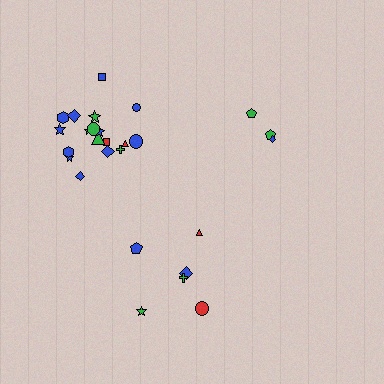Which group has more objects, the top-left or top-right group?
The top-left group.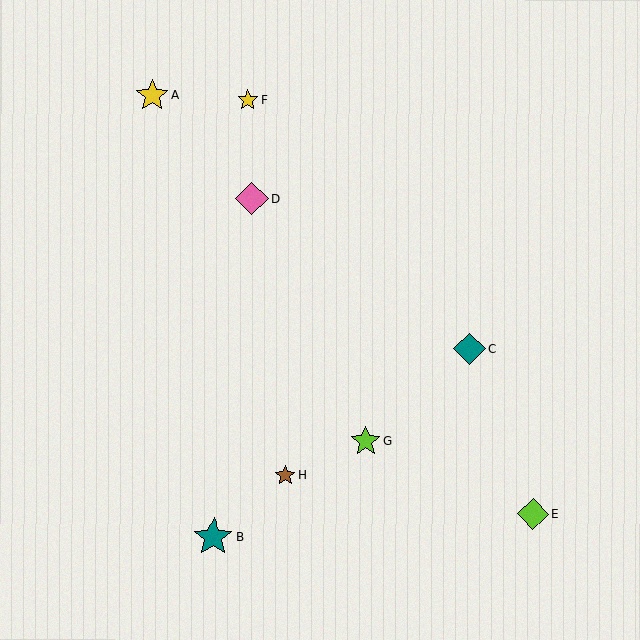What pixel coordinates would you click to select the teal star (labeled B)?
Click at (214, 537) to select the teal star B.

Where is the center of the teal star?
The center of the teal star is at (214, 537).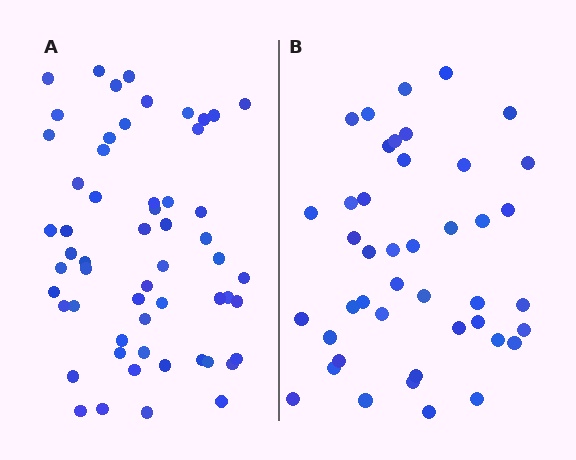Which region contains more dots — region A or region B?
Region A (the left region) has more dots.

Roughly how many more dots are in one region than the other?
Region A has approximately 15 more dots than region B.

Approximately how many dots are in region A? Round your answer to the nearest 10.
About 60 dots. (The exact count is 57, which rounds to 60.)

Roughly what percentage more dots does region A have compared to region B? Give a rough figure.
About 35% more.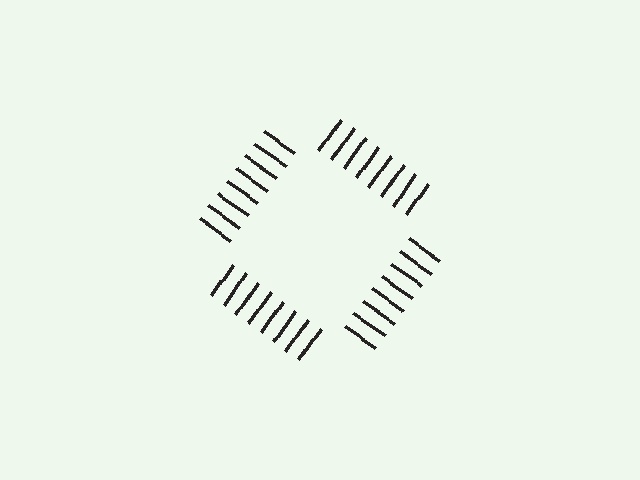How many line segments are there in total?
32 — 8 along each of the 4 edges.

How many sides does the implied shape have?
4 sides — the line-ends trace a square.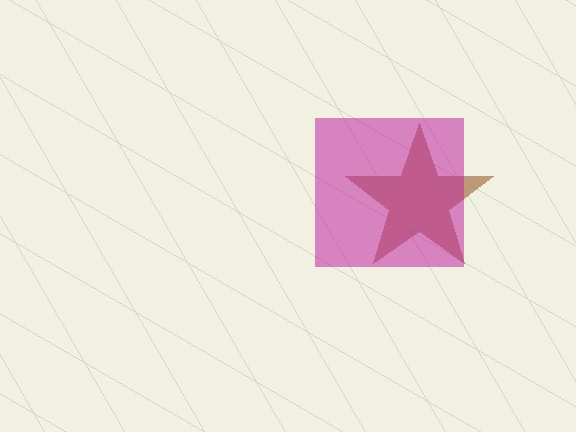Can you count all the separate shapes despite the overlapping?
Yes, there are 2 separate shapes.